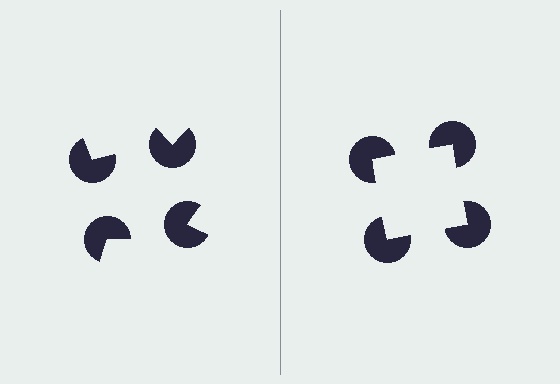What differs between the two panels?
The pac-man discs are positioned identically on both sides; only the wedge orientations differ. On the right they align to a square; on the left they are misaligned.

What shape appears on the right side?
An illusory square.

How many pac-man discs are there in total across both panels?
8 — 4 on each side.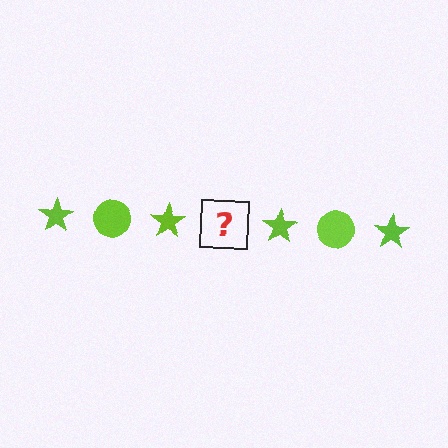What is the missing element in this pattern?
The missing element is a lime circle.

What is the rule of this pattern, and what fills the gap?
The rule is that the pattern cycles through star, circle shapes in lime. The gap should be filled with a lime circle.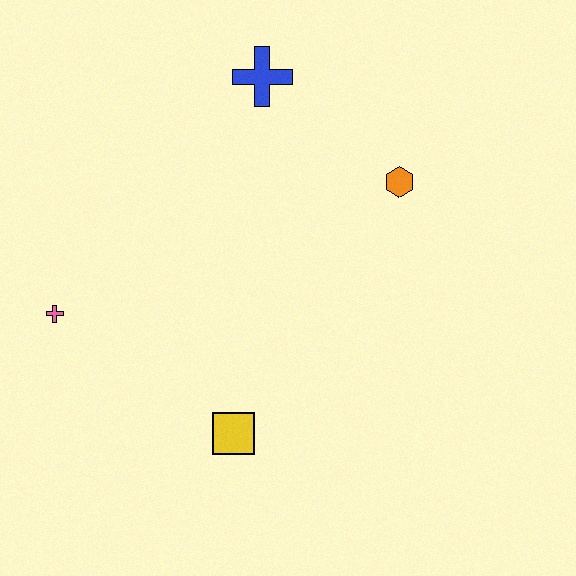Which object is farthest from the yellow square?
The blue cross is farthest from the yellow square.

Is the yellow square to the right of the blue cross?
No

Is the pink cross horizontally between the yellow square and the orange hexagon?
No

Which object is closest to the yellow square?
The pink cross is closest to the yellow square.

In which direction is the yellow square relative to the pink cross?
The yellow square is to the right of the pink cross.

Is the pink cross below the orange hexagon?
Yes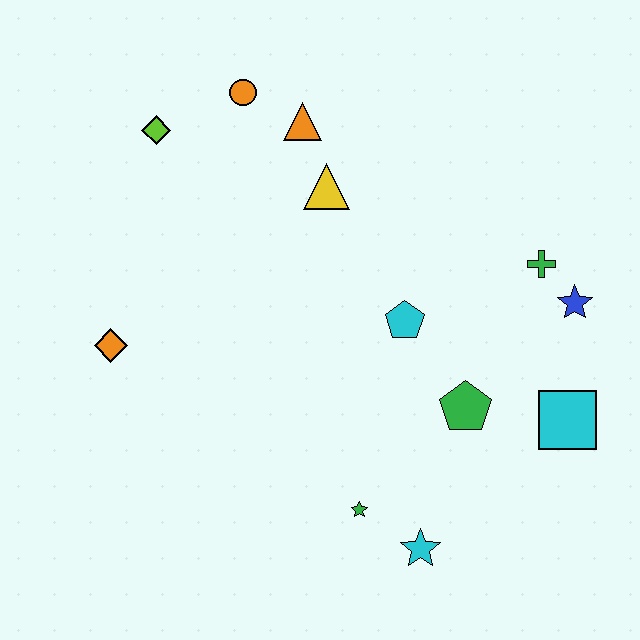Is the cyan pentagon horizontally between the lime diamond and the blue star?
Yes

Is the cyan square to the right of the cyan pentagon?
Yes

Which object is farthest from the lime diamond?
The cyan square is farthest from the lime diamond.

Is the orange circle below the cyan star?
No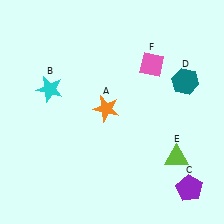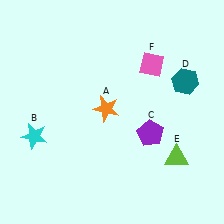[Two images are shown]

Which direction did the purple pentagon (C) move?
The purple pentagon (C) moved up.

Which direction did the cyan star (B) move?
The cyan star (B) moved down.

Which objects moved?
The objects that moved are: the cyan star (B), the purple pentagon (C).